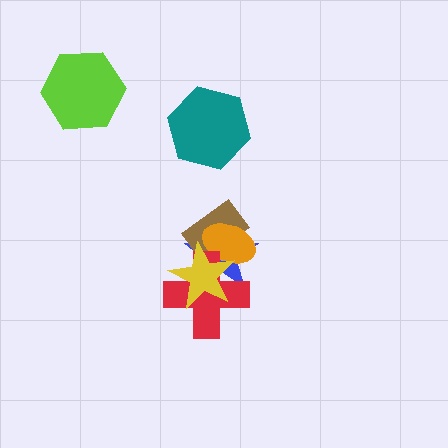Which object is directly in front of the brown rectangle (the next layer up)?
The orange ellipse is directly in front of the brown rectangle.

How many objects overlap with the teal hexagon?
0 objects overlap with the teal hexagon.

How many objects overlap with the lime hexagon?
0 objects overlap with the lime hexagon.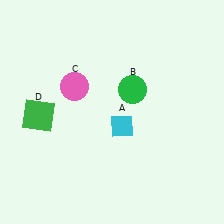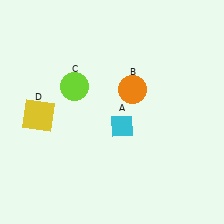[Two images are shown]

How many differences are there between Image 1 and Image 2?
There are 3 differences between the two images.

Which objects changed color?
B changed from green to orange. C changed from pink to lime. D changed from green to yellow.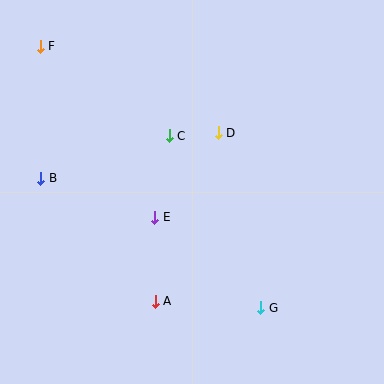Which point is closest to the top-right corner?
Point D is closest to the top-right corner.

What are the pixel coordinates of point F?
Point F is at (40, 46).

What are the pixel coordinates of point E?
Point E is at (155, 217).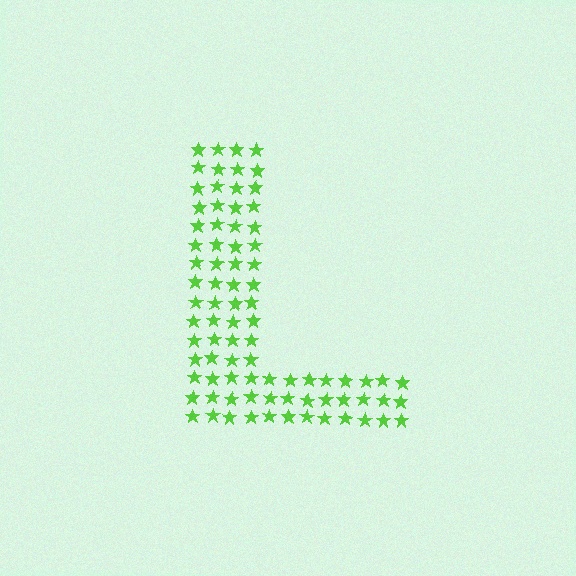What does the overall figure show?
The overall figure shows the letter L.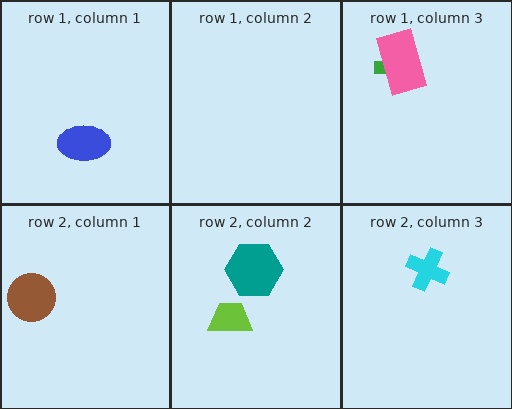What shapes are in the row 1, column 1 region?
The blue ellipse.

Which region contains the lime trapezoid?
The row 2, column 2 region.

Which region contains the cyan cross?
The row 2, column 3 region.